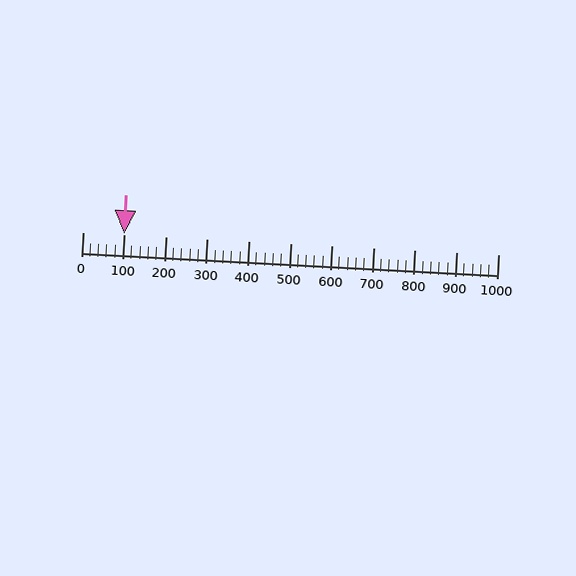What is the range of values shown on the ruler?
The ruler shows values from 0 to 1000.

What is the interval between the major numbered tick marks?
The major tick marks are spaced 100 units apart.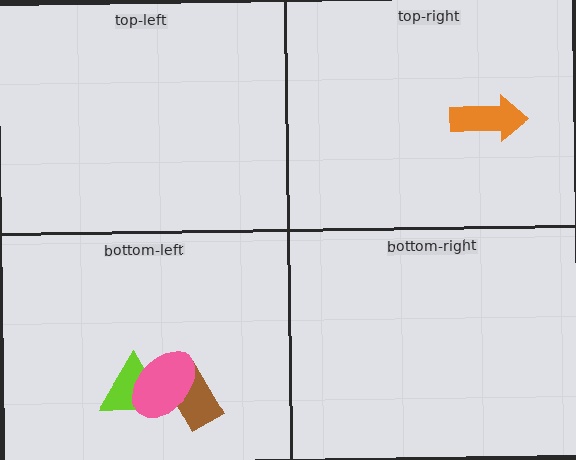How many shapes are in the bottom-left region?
3.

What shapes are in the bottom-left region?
The lime triangle, the brown rectangle, the pink ellipse.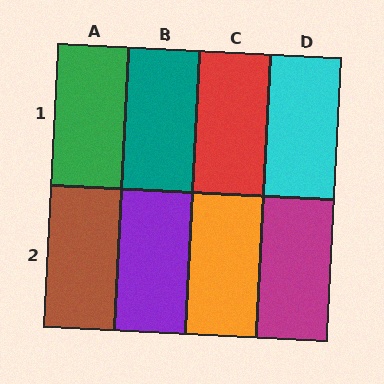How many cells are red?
1 cell is red.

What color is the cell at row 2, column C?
Orange.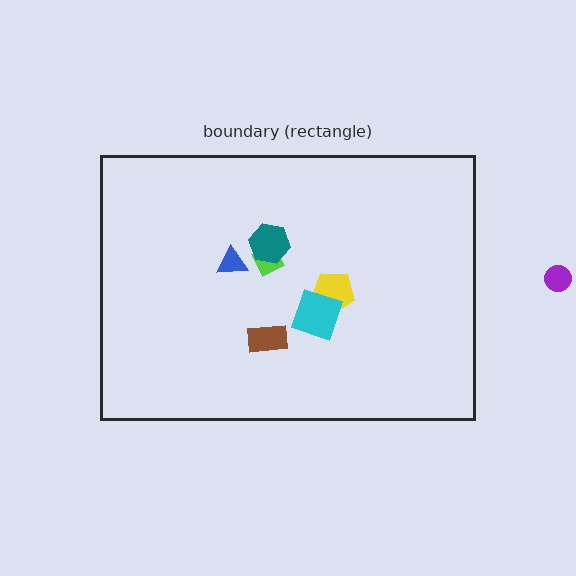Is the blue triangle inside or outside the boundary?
Inside.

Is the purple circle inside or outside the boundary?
Outside.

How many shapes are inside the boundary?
6 inside, 1 outside.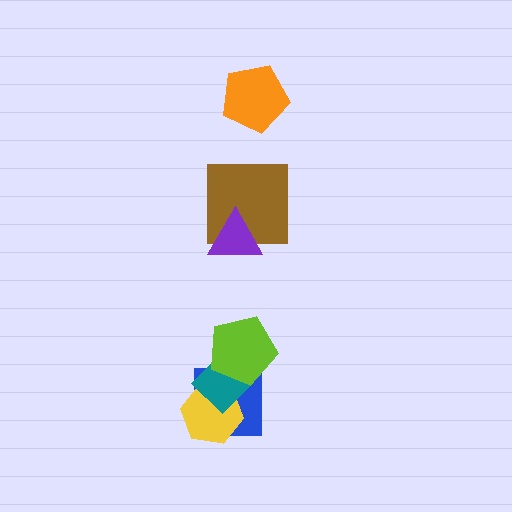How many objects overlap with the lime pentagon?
2 objects overlap with the lime pentagon.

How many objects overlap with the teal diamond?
3 objects overlap with the teal diamond.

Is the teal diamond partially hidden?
Yes, it is partially covered by another shape.